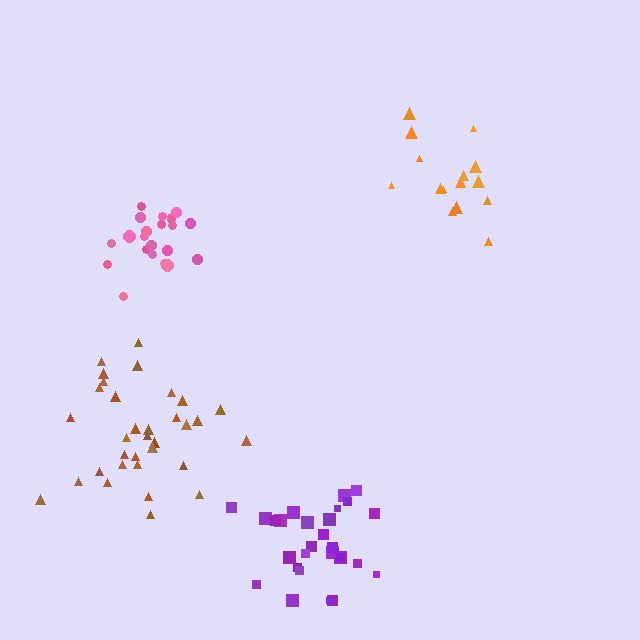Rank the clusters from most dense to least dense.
pink, purple, brown, orange.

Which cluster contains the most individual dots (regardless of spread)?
Brown (34).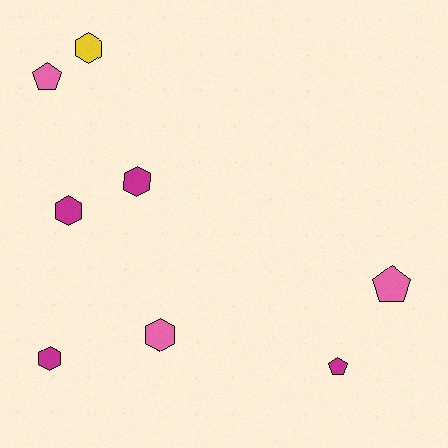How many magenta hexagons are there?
There are 3 magenta hexagons.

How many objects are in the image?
There are 8 objects.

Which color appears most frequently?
Magenta, with 4 objects.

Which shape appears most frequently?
Hexagon, with 5 objects.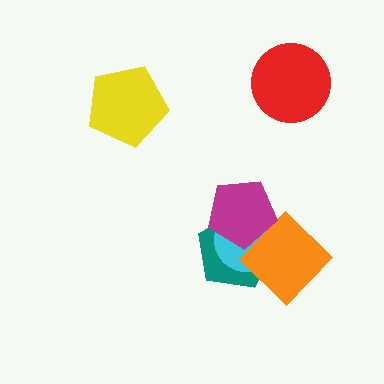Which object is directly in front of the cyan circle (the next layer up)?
The orange diamond is directly in front of the cyan circle.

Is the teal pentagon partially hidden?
Yes, it is partially covered by another shape.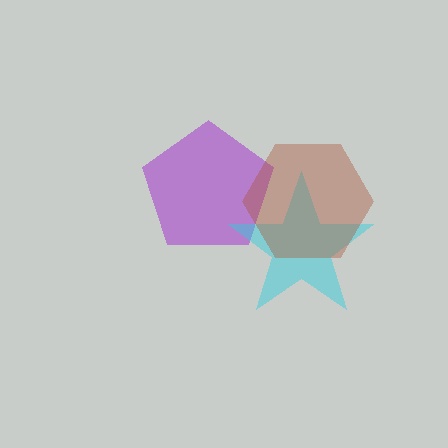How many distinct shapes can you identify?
There are 3 distinct shapes: a purple pentagon, a cyan star, a brown hexagon.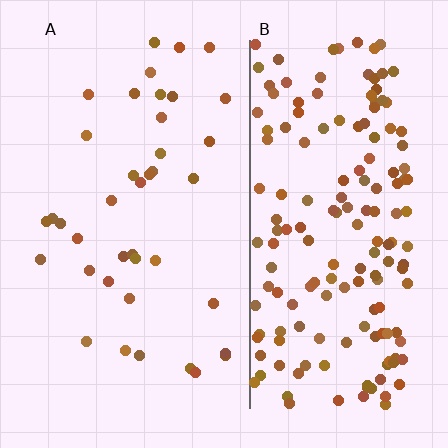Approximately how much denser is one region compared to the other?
Approximately 4.4× — region B over region A.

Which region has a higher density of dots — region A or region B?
B (the right).